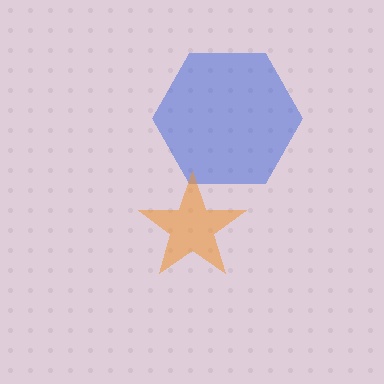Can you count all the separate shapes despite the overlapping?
Yes, there are 2 separate shapes.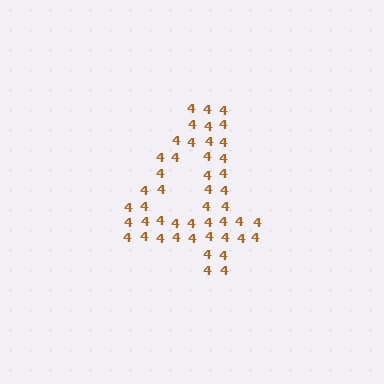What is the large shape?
The large shape is the digit 4.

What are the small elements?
The small elements are digit 4's.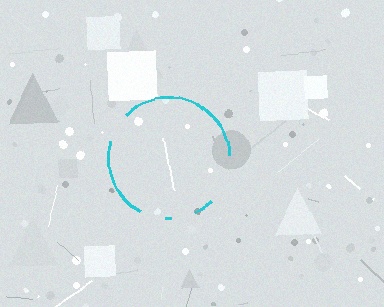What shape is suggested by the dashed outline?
The dashed outline suggests a circle.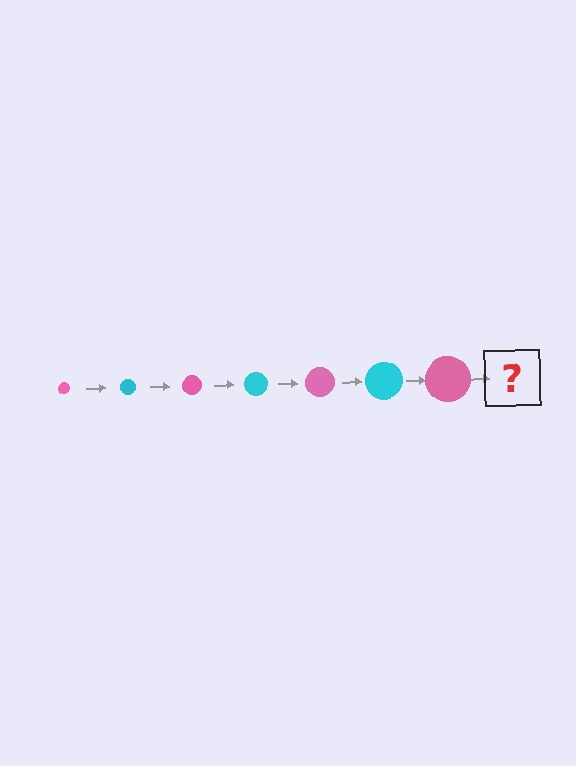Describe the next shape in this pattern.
It should be a cyan circle, larger than the previous one.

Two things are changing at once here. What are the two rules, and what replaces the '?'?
The two rules are that the circle grows larger each step and the color cycles through pink and cyan. The '?' should be a cyan circle, larger than the previous one.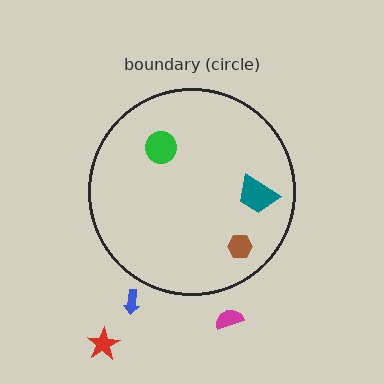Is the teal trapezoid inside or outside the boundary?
Inside.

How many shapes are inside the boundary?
3 inside, 3 outside.